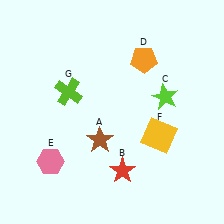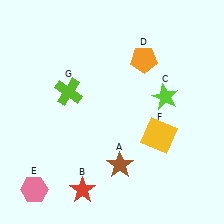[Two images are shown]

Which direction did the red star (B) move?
The red star (B) moved left.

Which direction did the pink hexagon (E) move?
The pink hexagon (E) moved down.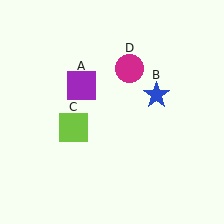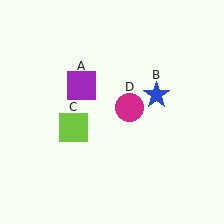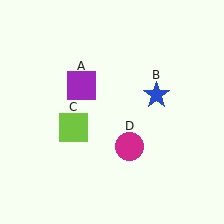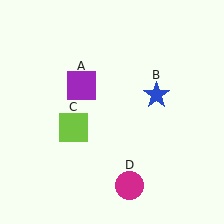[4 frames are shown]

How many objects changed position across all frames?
1 object changed position: magenta circle (object D).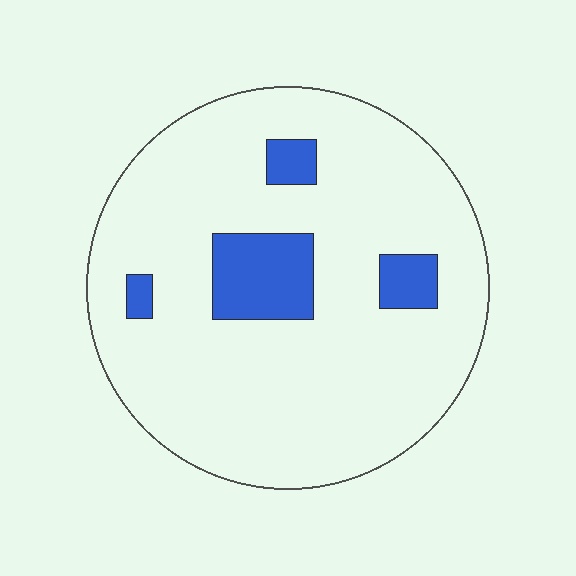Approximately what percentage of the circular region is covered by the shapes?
Approximately 10%.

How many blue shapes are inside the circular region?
4.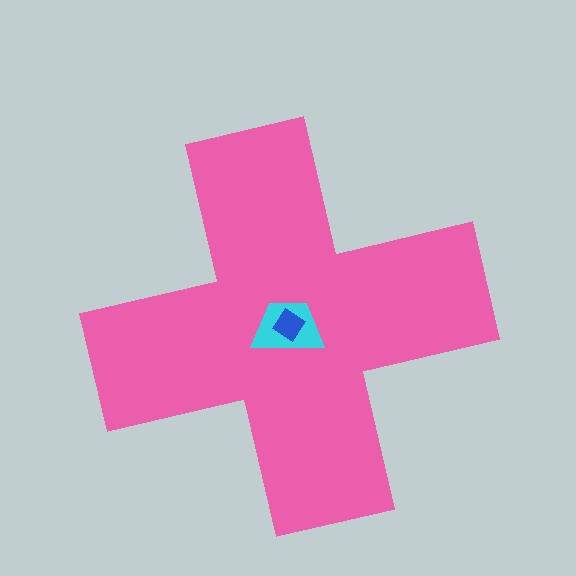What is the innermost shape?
The blue diamond.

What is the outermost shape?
The pink cross.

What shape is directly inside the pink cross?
The cyan trapezoid.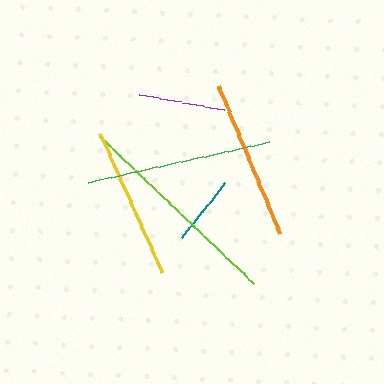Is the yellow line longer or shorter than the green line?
The green line is longer than the yellow line.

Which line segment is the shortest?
The teal line is the shortest at approximately 69 pixels.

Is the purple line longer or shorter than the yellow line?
The yellow line is longer than the purple line.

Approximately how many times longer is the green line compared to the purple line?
The green line is approximately 2.2 times the length of the purple line.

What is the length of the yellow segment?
The yellow segment is approximately 153 pixels long.